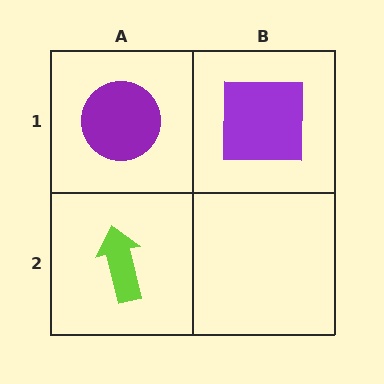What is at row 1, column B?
A purple square.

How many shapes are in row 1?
2 shapes.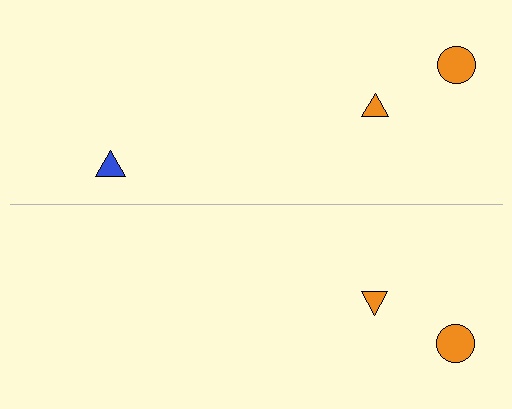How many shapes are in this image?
There are 5 shapes in this image.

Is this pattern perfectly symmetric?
No, the pattern is not perfectly symmetric. A blue triangle is missing from the bottom side.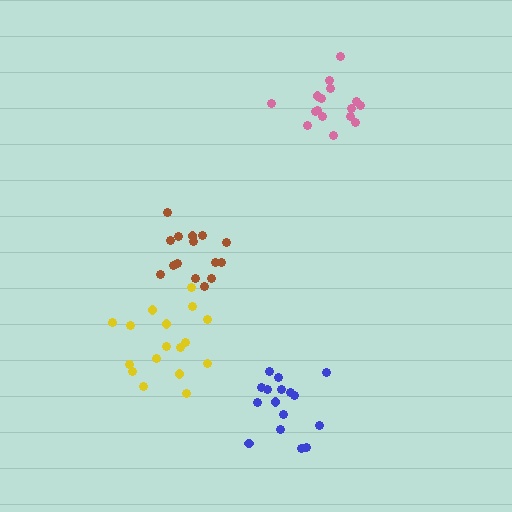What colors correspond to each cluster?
The clusters are colored: yellow, brown, blue, pink.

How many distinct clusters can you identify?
There are 4 distinct clusters.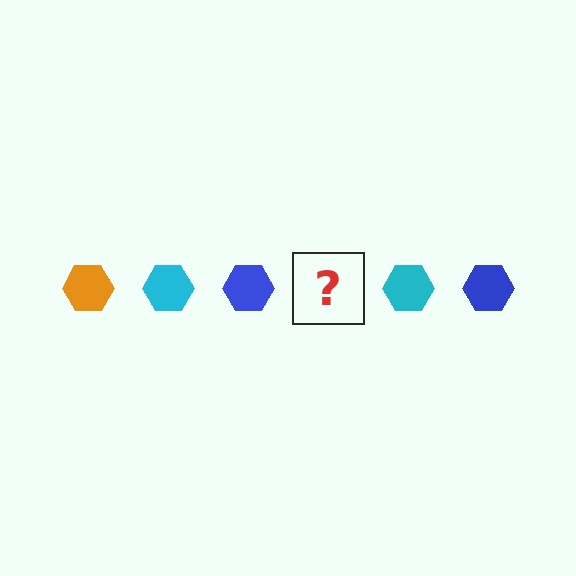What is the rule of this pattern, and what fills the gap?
The rule is that the pattern cycles through orange, cyan, blue hexagons. The gap should be filled with an orange hexagon.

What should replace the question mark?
The question mark should be replaced with an orange hexagon.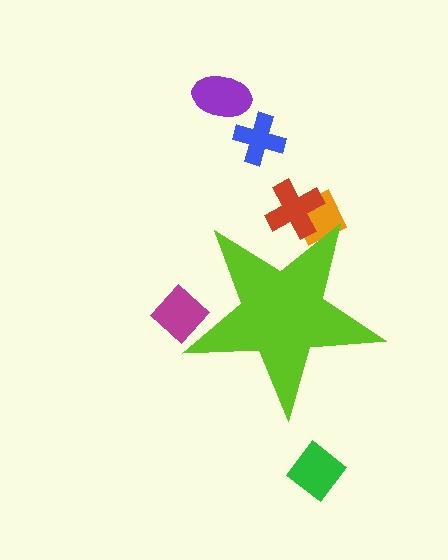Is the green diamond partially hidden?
No, the green diamond is fully visible.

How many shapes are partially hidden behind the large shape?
3 shapes are partially hidden.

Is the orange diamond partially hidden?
Yes, the orange diamond is partially hidden behind the lime star.